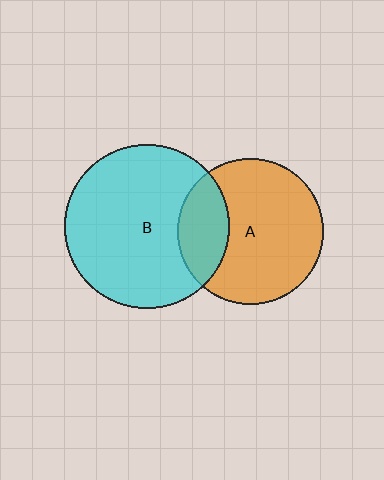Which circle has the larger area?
Circle B (cyan).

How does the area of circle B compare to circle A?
Approximately 1.3 times.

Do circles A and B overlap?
Yes.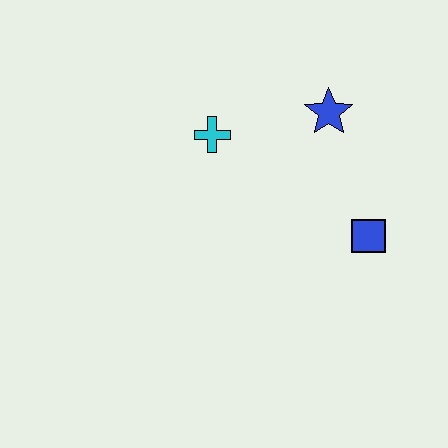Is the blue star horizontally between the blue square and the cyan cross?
Yes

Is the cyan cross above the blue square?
Yes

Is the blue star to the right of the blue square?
No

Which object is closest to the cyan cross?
The blue star is closest to the cyan cross.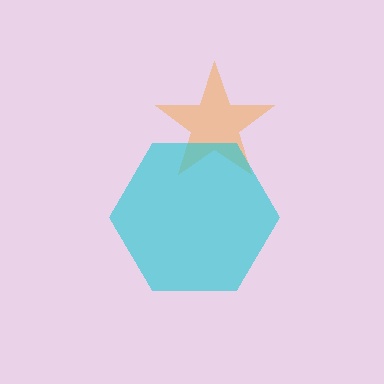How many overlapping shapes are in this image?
There are 2 overlapping shapes in the image.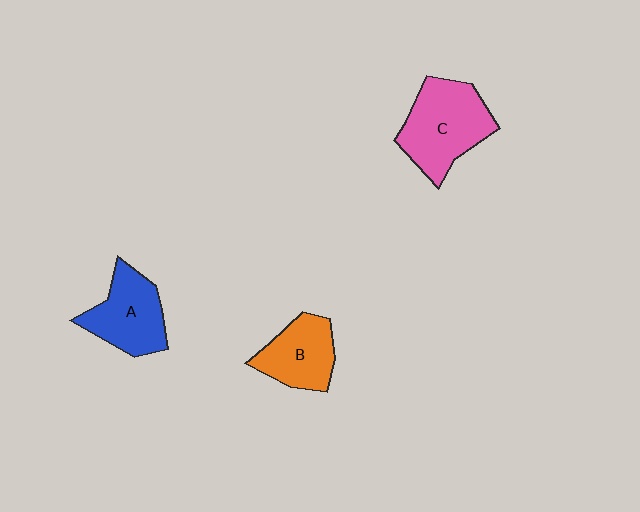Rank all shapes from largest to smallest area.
From largest to smallest: C (pink), A (blue), B (orange).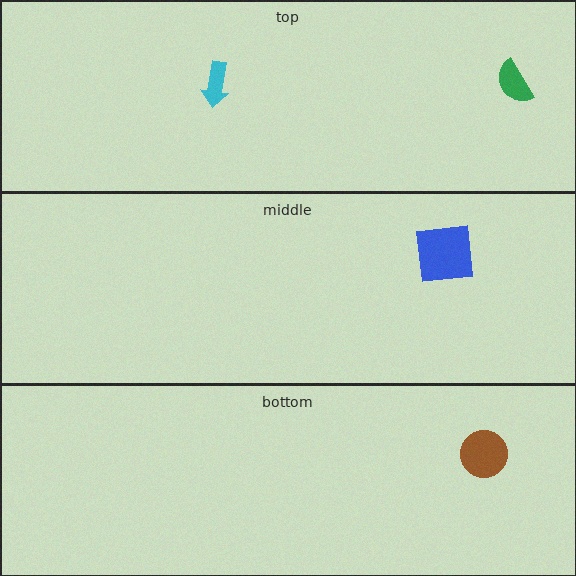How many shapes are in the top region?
2.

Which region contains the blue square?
The middle region.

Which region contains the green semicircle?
The top region.